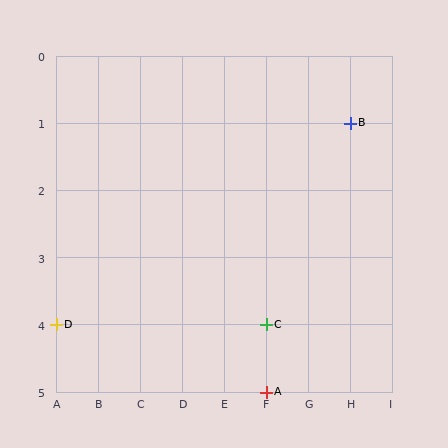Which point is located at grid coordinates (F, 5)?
Point A is at (F, 5).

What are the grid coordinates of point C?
Point C is at grid coordinates (F, 4).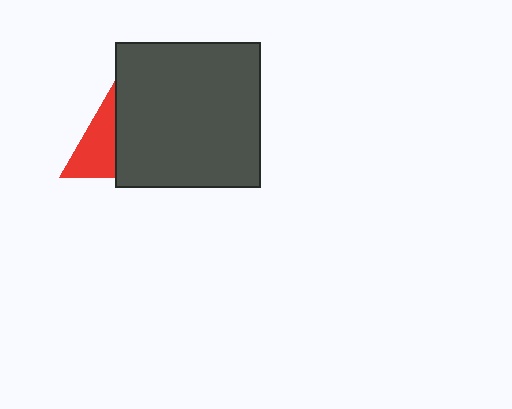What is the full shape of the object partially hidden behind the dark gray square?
The partially hidden object is a red triangle.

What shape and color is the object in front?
The object in front is a dark gray square.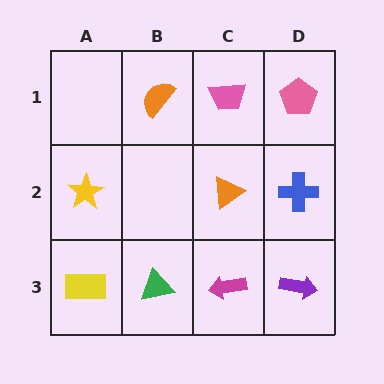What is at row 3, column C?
A magenta arrow.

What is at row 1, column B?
An orange semicircle.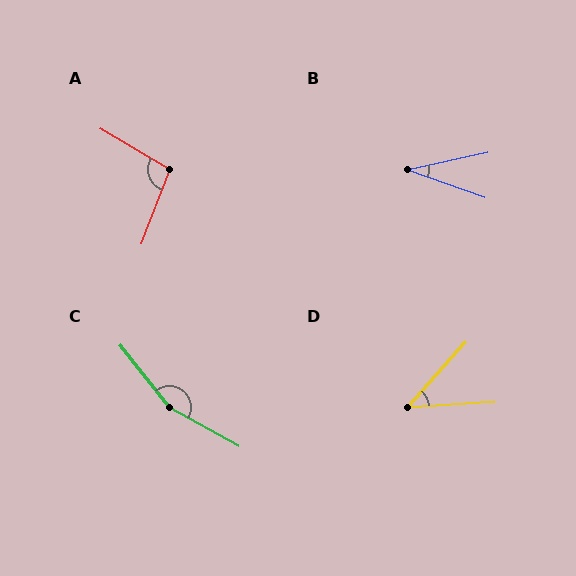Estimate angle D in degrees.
Approximately 44 degrees.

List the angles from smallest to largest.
B (32°), D (44°), A (99°), C (157°).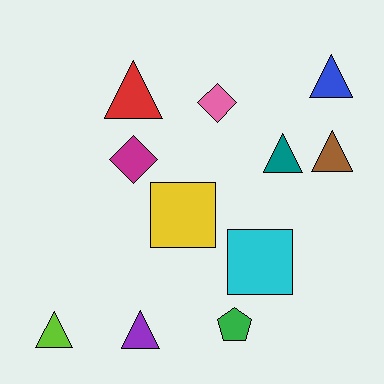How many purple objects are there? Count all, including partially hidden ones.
There is 1 purple object.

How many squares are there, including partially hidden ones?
There are 2 squares.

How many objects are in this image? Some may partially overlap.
There are 11 objects.